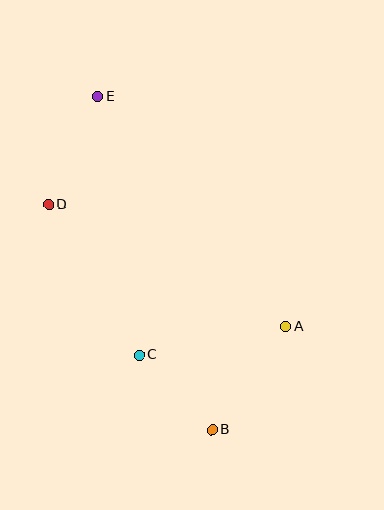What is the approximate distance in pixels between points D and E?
The distance between D and E is approximately 118 pixels.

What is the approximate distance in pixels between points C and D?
The distance between C and D is approximately 175 pixels.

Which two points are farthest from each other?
Points B and E are farthest from each other.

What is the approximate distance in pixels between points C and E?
The distance between C and E is approximately 262 pixels.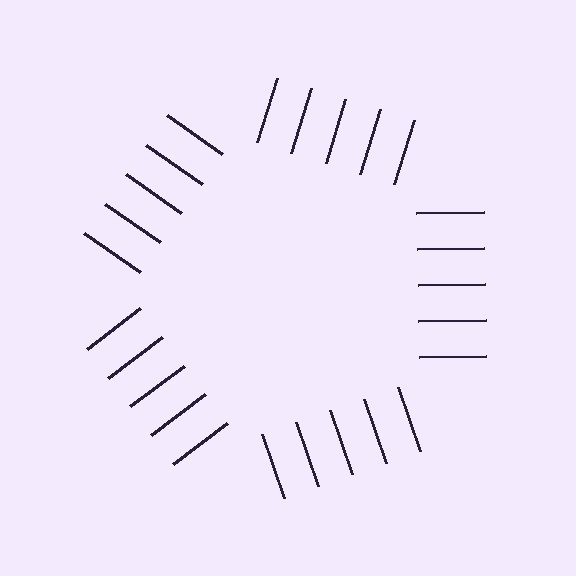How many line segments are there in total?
25 — 5 along each of the 5 edges.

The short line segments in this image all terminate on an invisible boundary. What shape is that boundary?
An illusory pentagon — the line segments terminate on its edges but no continuous stroke is drawn.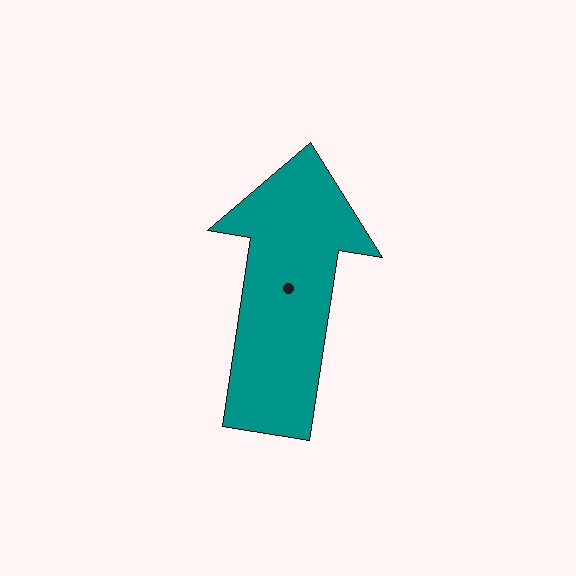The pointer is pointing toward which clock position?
Roughly 12 o'clock.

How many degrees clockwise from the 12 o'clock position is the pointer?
Approximately 9 degrees.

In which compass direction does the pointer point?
North.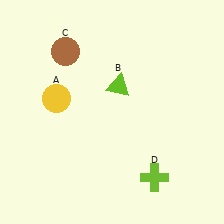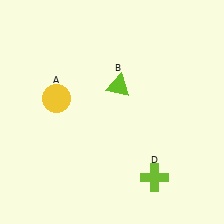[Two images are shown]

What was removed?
The brown circle (C) was removed in Image 2.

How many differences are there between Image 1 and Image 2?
There is 1 difference between the two images.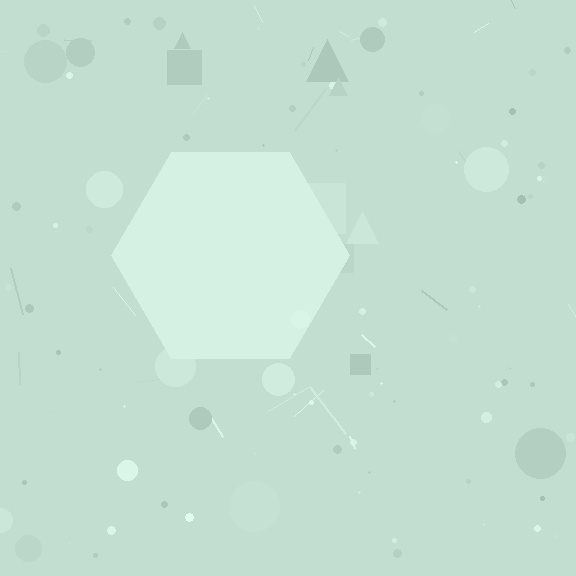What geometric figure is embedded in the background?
A hexagon is embedded in the background.